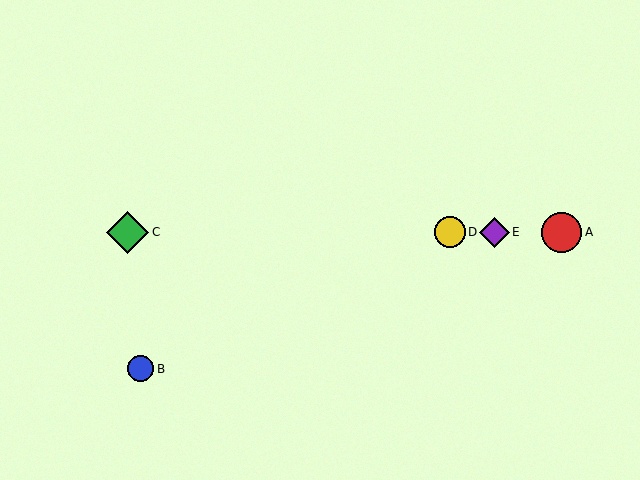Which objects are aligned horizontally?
Objects A, C, D, E are aligned horizontally.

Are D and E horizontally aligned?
Yes, both are at y≈232.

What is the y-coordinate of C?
Object C is at y≈232.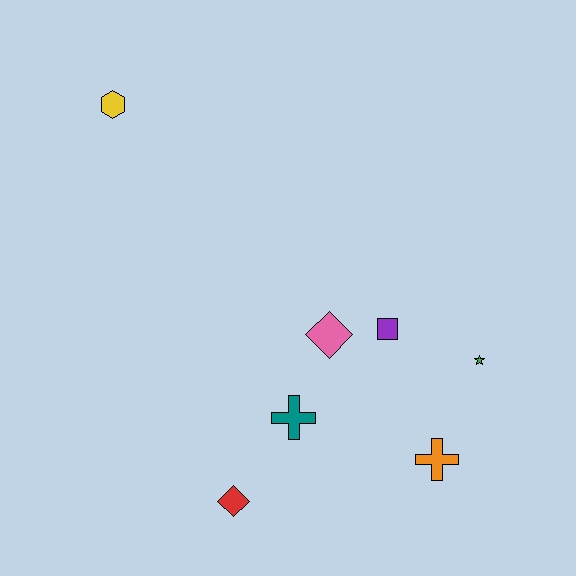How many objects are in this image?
There are 7 objects.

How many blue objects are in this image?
There are no blue objects.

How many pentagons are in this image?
There are no pentagons.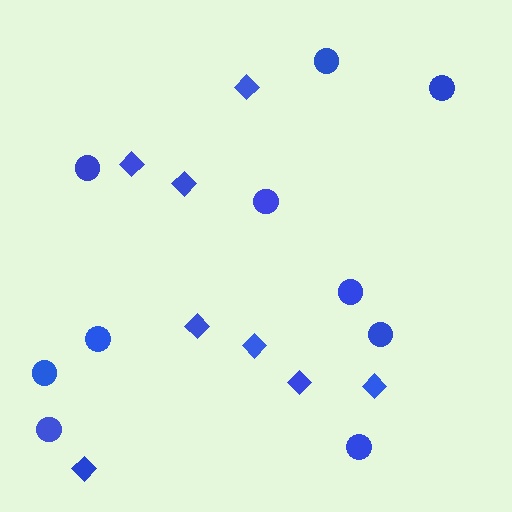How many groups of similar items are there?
There are 2 groups: one group of circles (10) and one group of diamonds (8).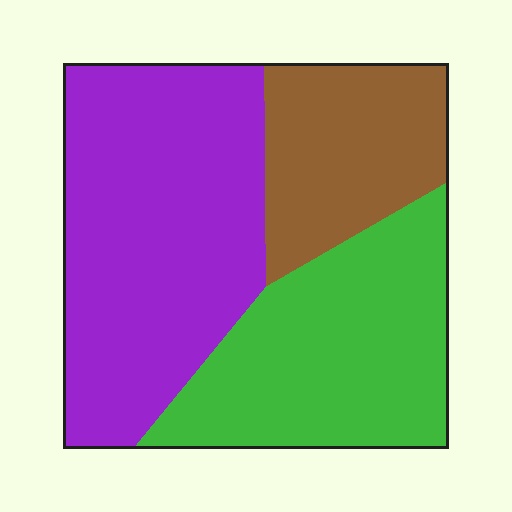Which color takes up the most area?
Purple, at roughly 45%.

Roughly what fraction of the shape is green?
Green takes up about one third (1/3) of the shape.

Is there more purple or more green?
Purple.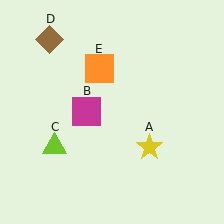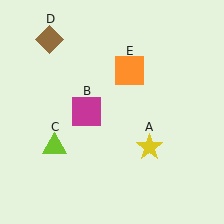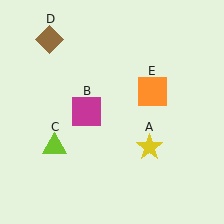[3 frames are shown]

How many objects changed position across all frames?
1 object changed position: orange square (object E).